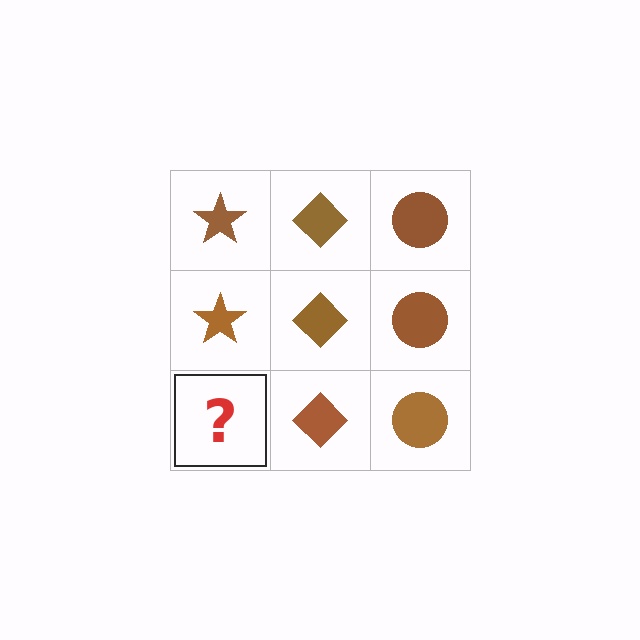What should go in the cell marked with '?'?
The missing cell should contain a brown star.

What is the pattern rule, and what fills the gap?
The rule is that each column has a consistent shape. The gap should be filled with a brown star.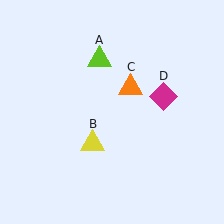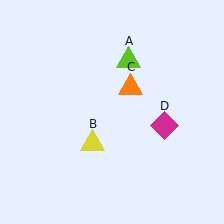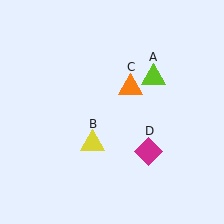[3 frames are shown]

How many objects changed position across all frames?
2 objects changed position: lime triangle (object A), magenta diamond (object D).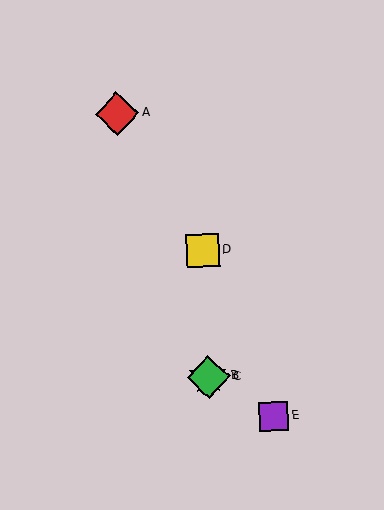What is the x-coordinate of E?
Object E is at x≈274.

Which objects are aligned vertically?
Objects B, C, D are aligned vertically.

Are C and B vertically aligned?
Yes, both are at x≈209.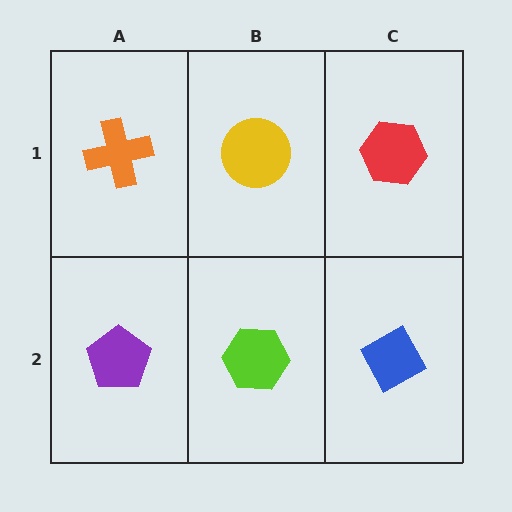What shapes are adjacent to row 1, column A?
A purple pentagon (row 2, column A), a yellow circle (row 1, column B).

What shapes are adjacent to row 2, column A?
An orange cross (row 1, column A), a lime hexagon (row 2, column B).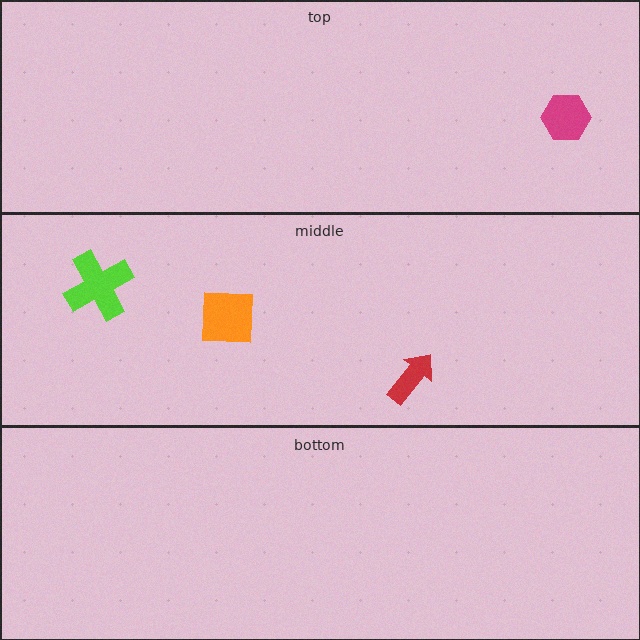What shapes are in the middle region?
The orange square, the red arrow, the lime cross.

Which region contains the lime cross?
The middle region.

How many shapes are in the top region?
1.